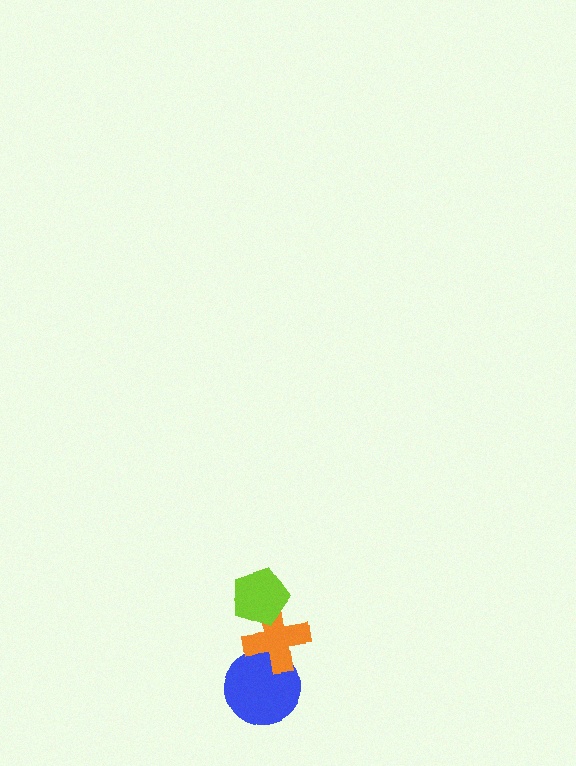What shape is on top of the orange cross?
The lime pentagon is on top of the orange cross.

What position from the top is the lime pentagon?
The lime pentagon is 1st from the top.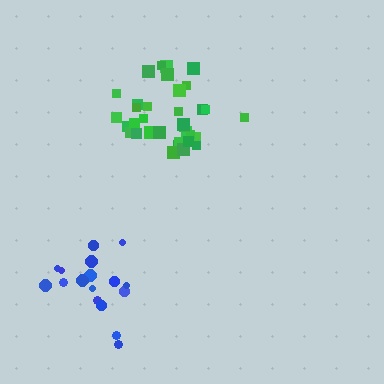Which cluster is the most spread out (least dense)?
Blue.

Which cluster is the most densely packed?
Green.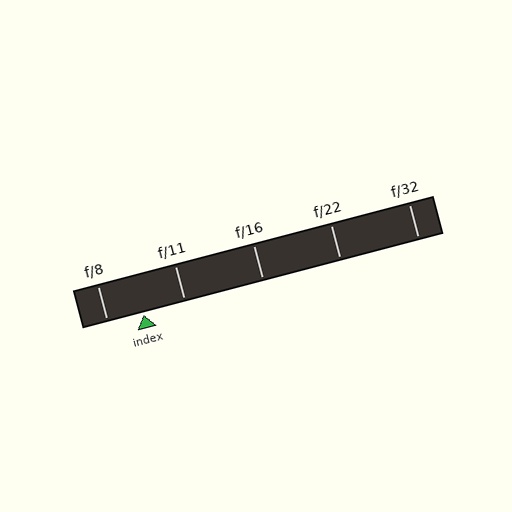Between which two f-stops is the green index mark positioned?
The index mark is between f/8 and f/11.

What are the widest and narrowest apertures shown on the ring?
The widest aperture shown is f/8 and the narrowest is f/32.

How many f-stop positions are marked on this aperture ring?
There are 5 f-stop positions marked.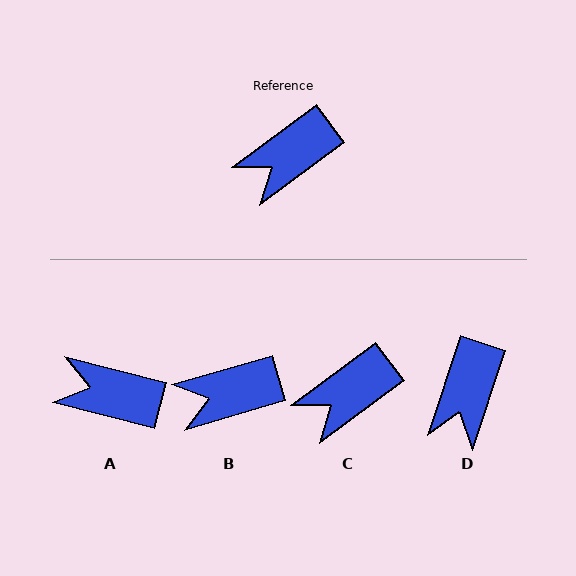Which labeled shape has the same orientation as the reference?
C.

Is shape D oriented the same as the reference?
No, it is off by about 35 degrees.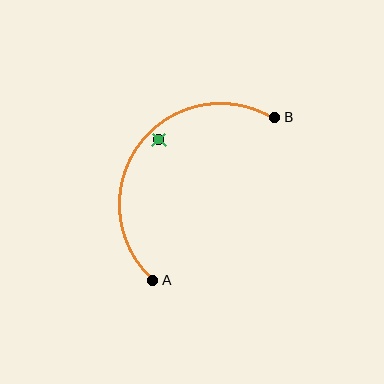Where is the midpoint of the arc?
The arc midpoint is the point on the curve farthest from the straight line joining A and B. It sits above and to the left of that line.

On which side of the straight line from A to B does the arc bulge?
The arc bulges above and to the left of the straight line connecting A and B.